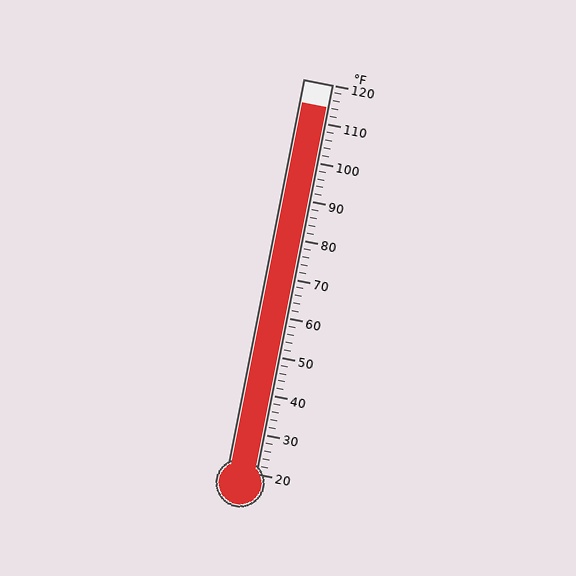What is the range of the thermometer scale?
The thermometer scale ranges from 20°F to 120°F.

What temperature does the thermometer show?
The thermometer shows approximately 114°F.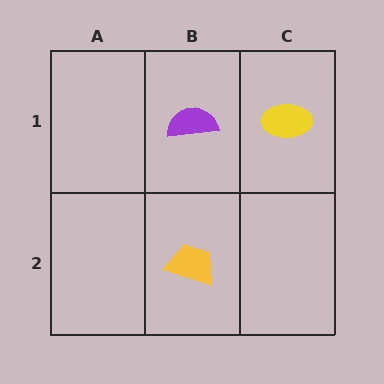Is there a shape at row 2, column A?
No, that cell is empty.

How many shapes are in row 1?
2 shapes.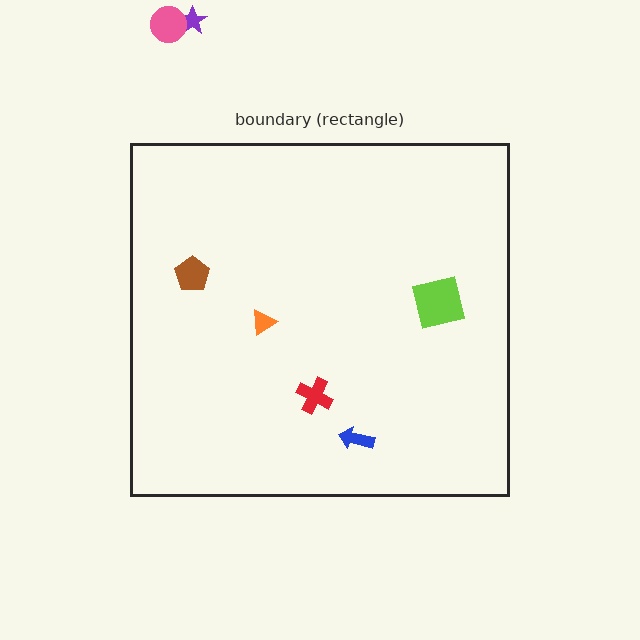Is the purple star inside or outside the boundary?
Outside.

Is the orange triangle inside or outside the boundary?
Inside.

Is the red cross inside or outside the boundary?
Inside.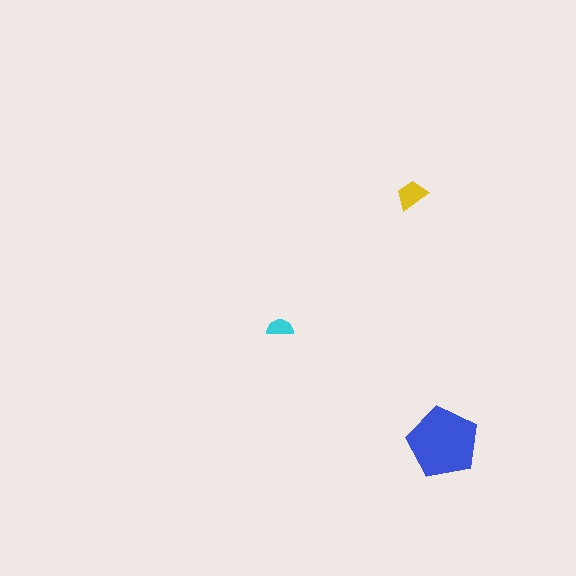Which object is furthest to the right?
The blue pentagon is rightmost.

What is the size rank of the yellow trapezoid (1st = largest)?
2nd.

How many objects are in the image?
There are 3 objects in the image.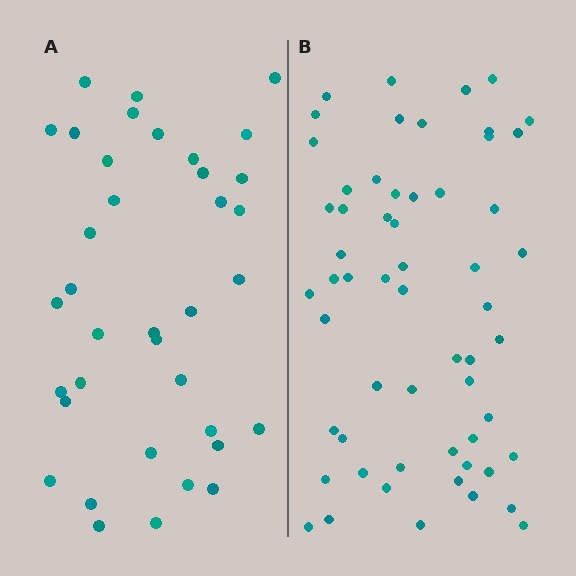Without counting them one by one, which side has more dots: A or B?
Region B (the right region) has more dots.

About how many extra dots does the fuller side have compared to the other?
Region B has approximately 20 more dots than region A.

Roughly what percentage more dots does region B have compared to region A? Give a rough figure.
About 55% more.